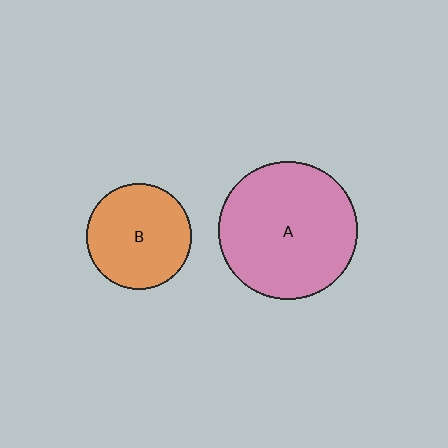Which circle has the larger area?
Circle A (pink).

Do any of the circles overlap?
No, none of the circles overlap.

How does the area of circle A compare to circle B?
Approximately 1.7 times.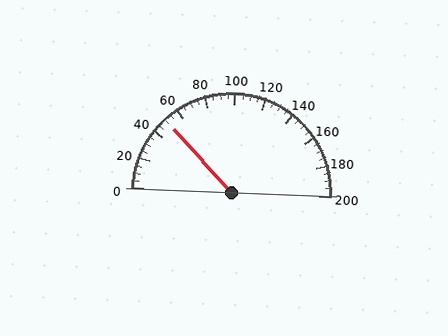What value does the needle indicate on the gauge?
The needle indicates approximately 50.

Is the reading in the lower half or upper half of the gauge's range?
The reading is in the lower half of the range (0 to 200).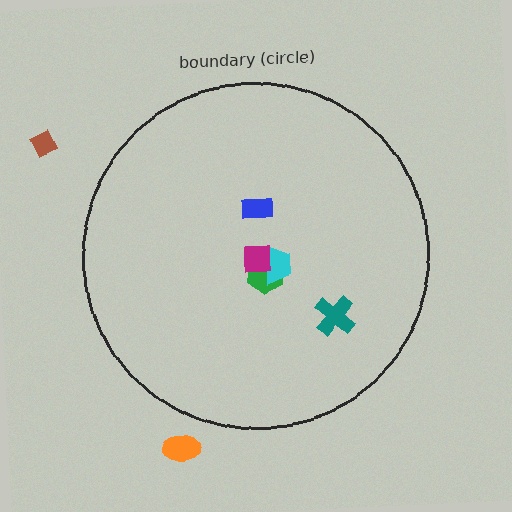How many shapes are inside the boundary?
5 inside, 2 outside.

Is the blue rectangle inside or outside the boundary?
Inside.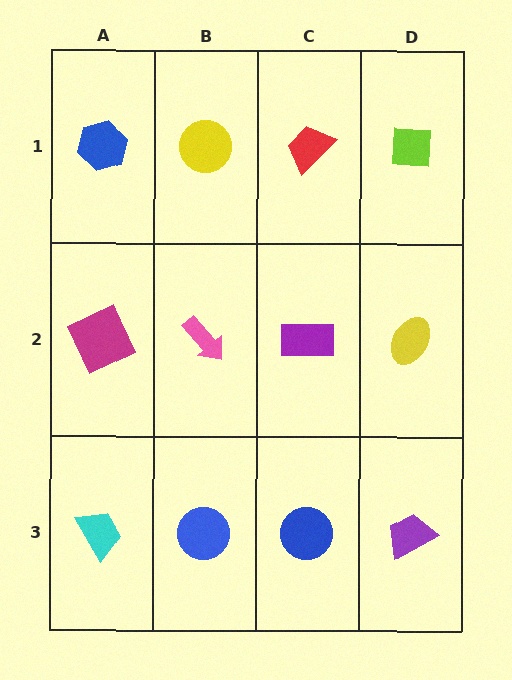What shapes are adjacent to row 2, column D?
A lime square (row 1, column D), a purple trapezoid (row 3, column D), a purple rectangle (row 2, column C).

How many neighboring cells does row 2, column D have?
3.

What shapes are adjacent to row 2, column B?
A yellow circle (row 1, column B), a blue circle (row 3, column B), a magenta square (row 2, column A), a purple rectangle (row 2, column C).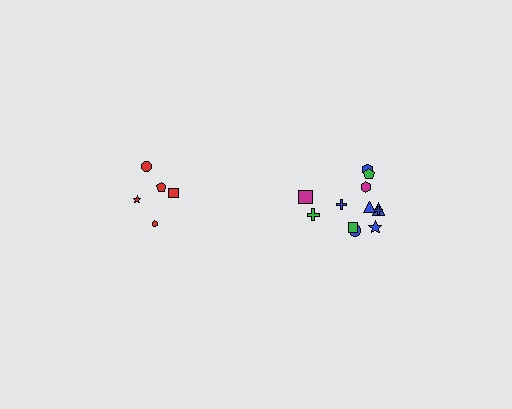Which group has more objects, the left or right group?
The right group.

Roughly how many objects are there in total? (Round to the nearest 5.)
Roughly 15 objects in total.